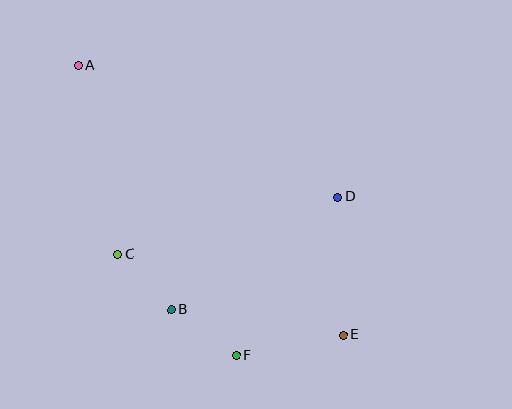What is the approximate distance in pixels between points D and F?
The distance between D and F is approximately 188 pixels.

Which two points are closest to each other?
Points B and C are closest to each other.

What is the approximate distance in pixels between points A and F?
The distance between A and F is approximately 331 pixels.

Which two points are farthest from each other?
Points A and E are farthest from each other.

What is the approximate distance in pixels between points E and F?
The distance between E and F is approximately 109 pixels.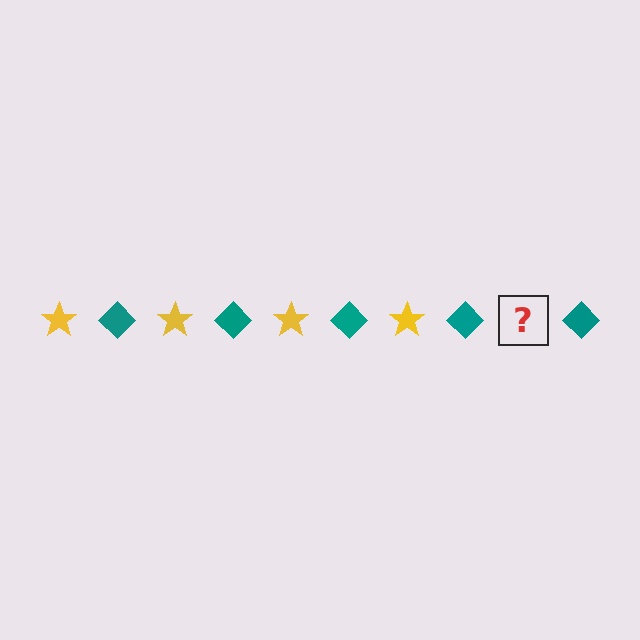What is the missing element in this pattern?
The missing element is a yellow star.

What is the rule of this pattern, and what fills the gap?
The rule is that the pattern alternates between yellow star and teal diamond. The gap should be filled with a yellow star.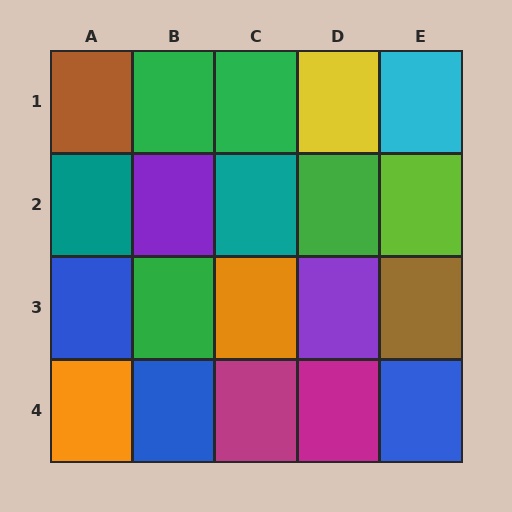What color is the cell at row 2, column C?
Teal.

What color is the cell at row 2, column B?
Purple.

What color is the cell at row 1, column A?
Brown.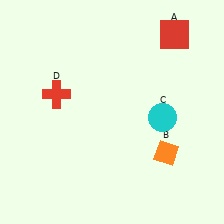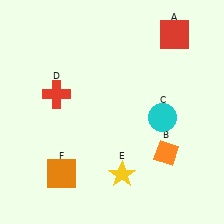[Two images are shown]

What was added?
A yellow star (E), an orange square (F) were added in Image 2.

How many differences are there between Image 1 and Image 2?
There are 2 differences between the two images.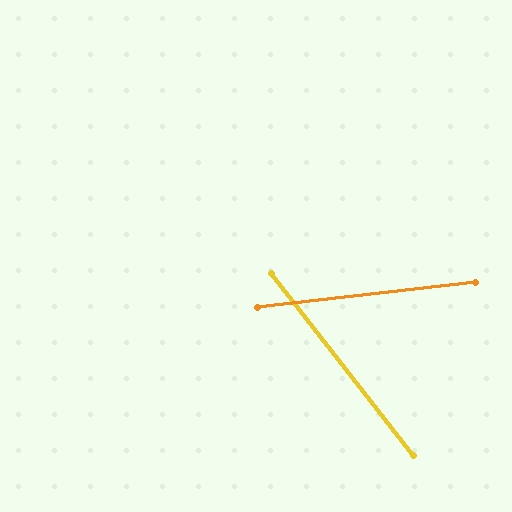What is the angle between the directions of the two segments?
Approximately 59 degrees.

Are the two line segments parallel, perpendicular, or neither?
Neither parallel nor perpendicular — they differ by about 59°.